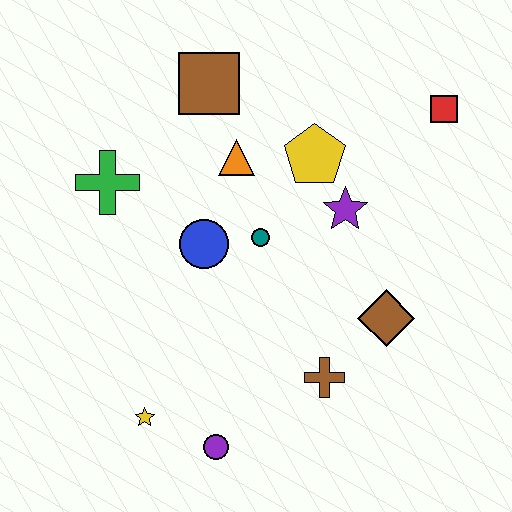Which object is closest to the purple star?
The yellow pentagon is closest to the purple star.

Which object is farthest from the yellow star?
The red square is farthest from the yellow star.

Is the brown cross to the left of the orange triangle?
No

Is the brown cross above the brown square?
No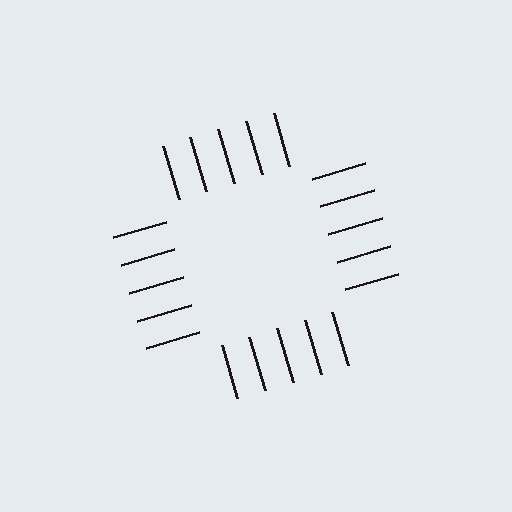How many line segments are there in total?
20 — 5 along each of the 4 edges.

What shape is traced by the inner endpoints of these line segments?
An illusory square — the line segments terminate on its edges but no continuous stroke is drawn.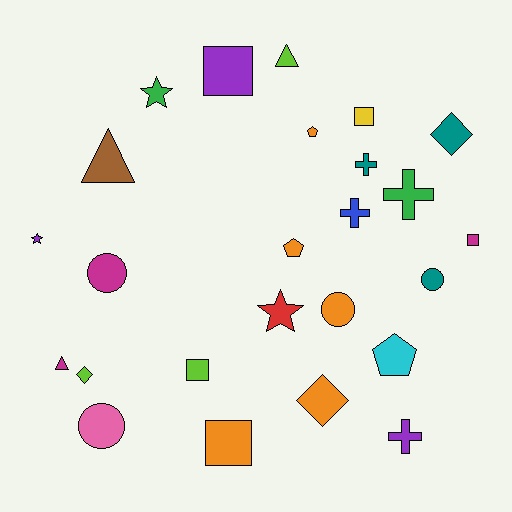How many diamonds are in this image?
There are 3 diamonds.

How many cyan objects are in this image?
There is 1 cyan object.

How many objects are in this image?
There are 25 objects.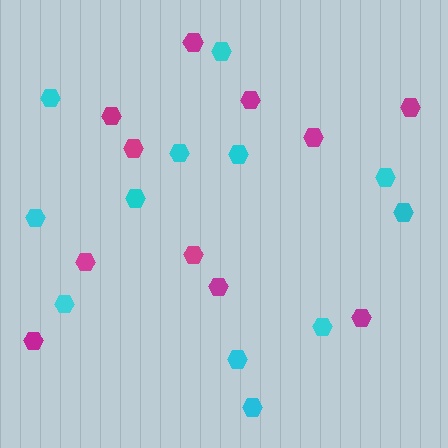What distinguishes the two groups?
There are 2 groups: one group of magenta hexagons (11) and one group of cyan hexagons (12).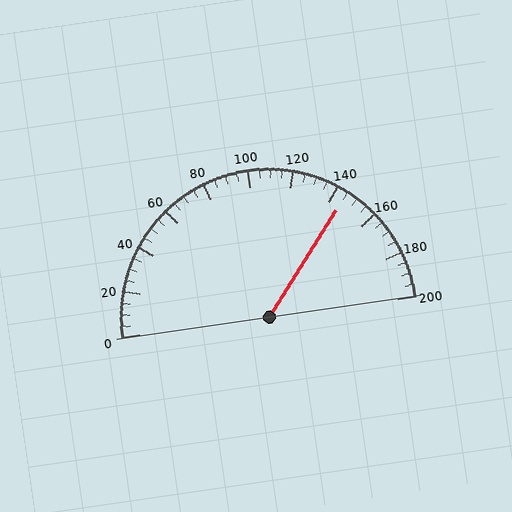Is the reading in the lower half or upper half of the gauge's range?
The reading is in the upper half of the range (0 to 200).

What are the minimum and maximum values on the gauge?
The gauge ranges from 0 to 200.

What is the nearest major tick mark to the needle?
The nearest major tick mark is 140.